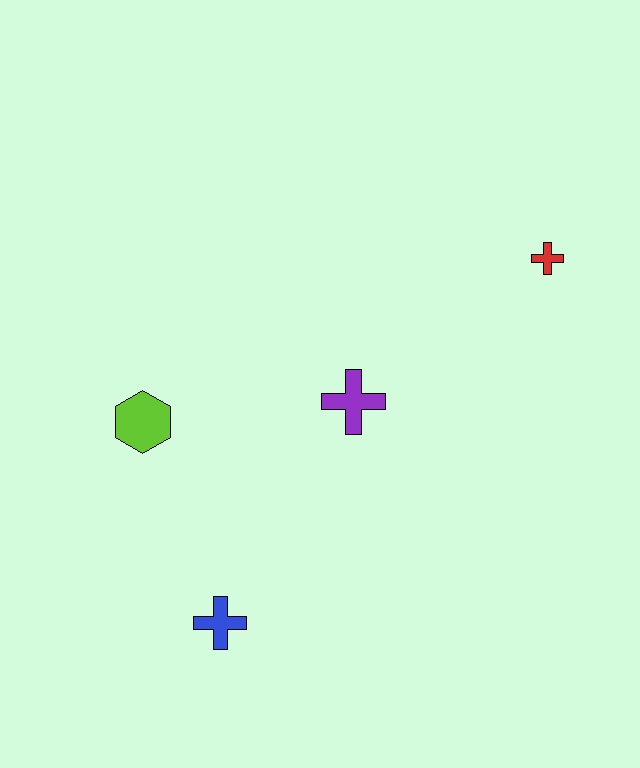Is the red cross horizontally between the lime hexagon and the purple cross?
No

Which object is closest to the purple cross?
The lime hexagon is closest to the purple cross.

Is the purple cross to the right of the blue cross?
Yes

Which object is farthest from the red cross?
The blue cross is farthest from the red cross.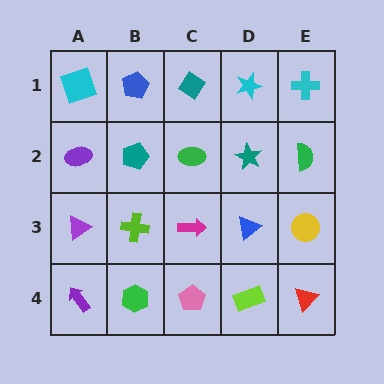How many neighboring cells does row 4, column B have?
3.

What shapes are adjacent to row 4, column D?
A blue triangle (row 3, column D), a pink pentagon (row 4, column C), a red triangle (row 4, column E).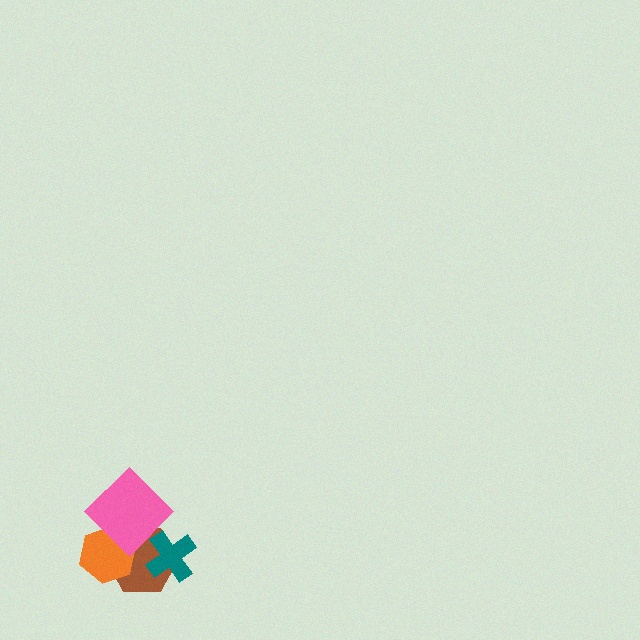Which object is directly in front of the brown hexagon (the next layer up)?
The orange hexagon is directly in front of the brown hexagon.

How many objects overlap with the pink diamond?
3 objects overlap with the pink diamond.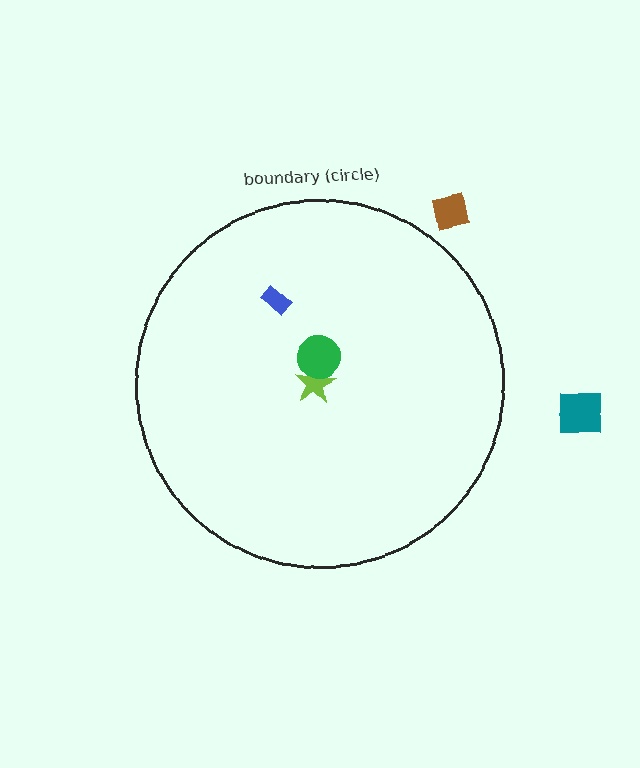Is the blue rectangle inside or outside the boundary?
Inside.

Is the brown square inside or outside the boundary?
Outside.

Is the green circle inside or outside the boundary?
Inside.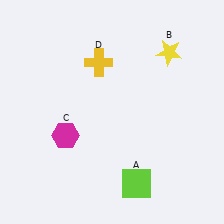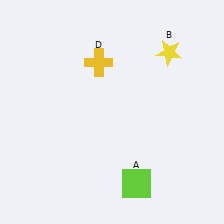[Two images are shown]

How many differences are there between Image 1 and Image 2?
There is 1 difference between the two images.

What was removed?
The magenta hexagon (C) was removed in Image 2.